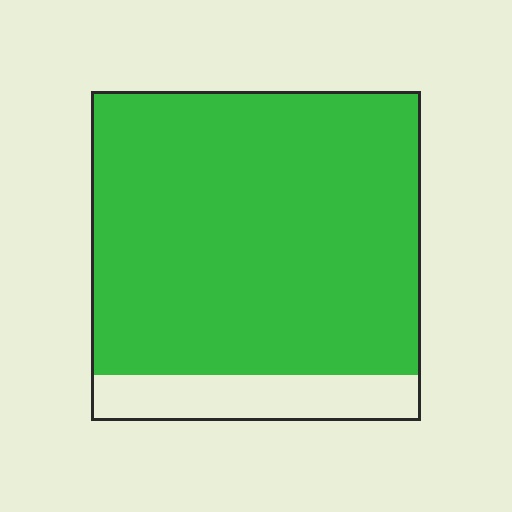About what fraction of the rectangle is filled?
About seven eighths (7/8).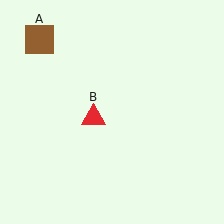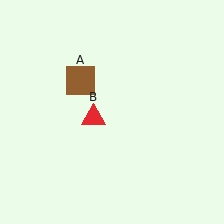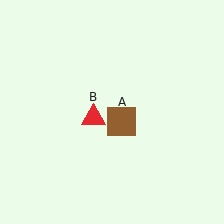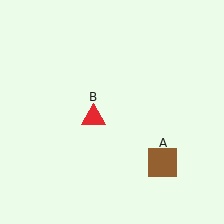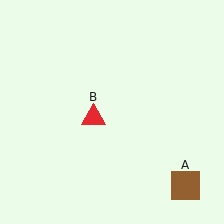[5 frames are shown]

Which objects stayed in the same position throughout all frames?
Red triangle (object B) remained stationary.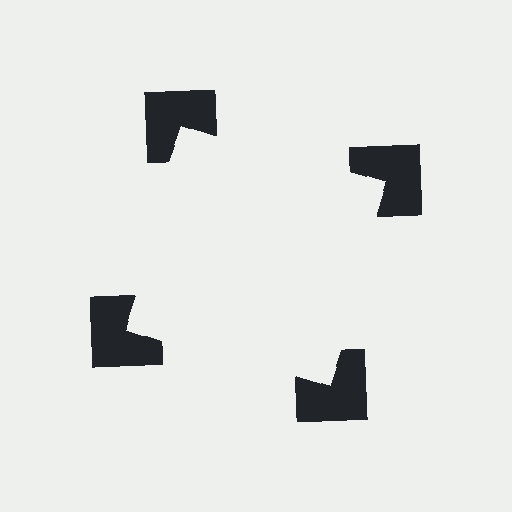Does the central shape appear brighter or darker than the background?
It typically appears slightly brighter than the background, even though no actual brightness change is drawn.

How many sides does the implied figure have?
4 sides.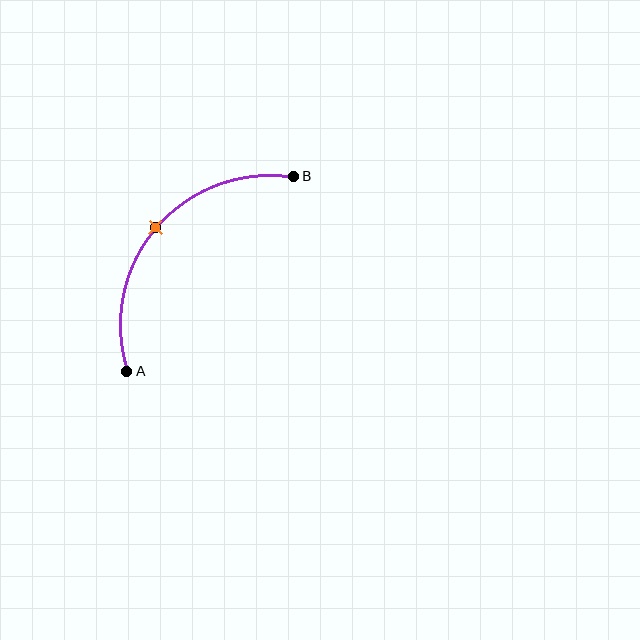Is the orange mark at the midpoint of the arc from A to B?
Yes. The orange mark lies on the arc at equal arc-length from both A and B — it is the arc midpoint.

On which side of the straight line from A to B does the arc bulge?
The arc bulges above and to the left of the straight line connecting A and B.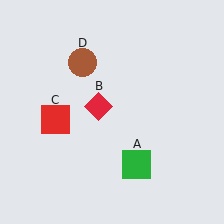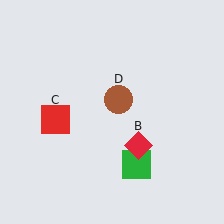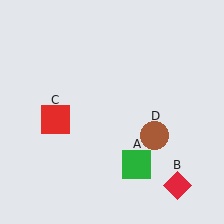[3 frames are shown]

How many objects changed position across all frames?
2 objects changed position: red diamond (object B), brown circle (object D).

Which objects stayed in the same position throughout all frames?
Green square (object A) and red square (object C) remained stationary.